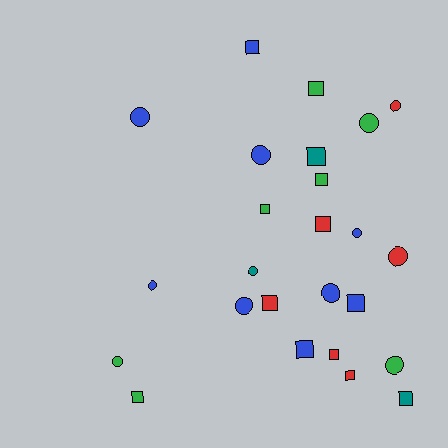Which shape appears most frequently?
Square, with 13 objects.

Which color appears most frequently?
Blue, with 9 objects.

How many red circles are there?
There are 2 red circles.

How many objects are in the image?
There are 25 objects.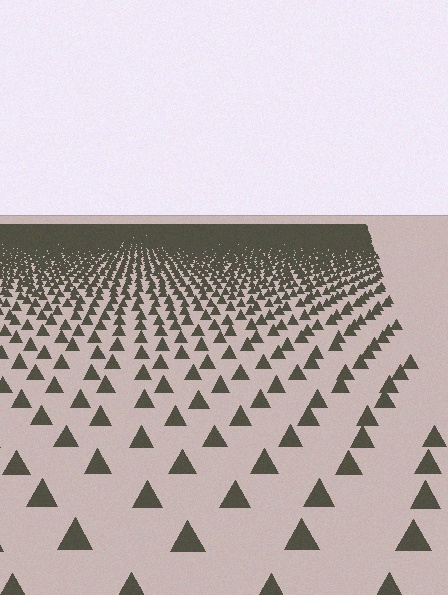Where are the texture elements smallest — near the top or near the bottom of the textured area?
Near the top.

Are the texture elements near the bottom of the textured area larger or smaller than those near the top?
Larger. Near the bottom, elements are closer to the viewer and appear at a bigger on-screen size.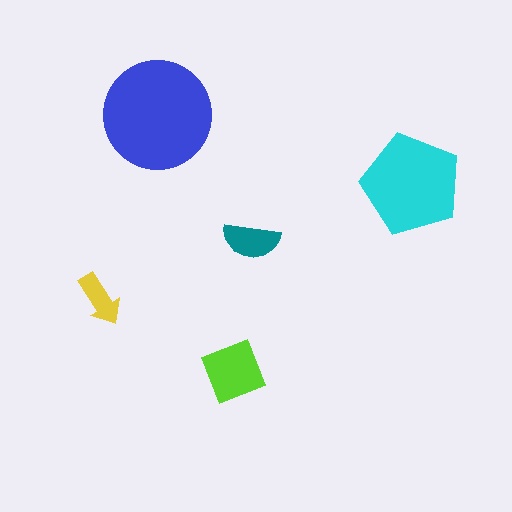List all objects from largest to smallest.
The blue circle, the cyan pentagon, the lime square, the teal semicircle, the yellow arrow.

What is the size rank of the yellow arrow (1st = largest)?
5th.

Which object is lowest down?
The lime square is bottommost.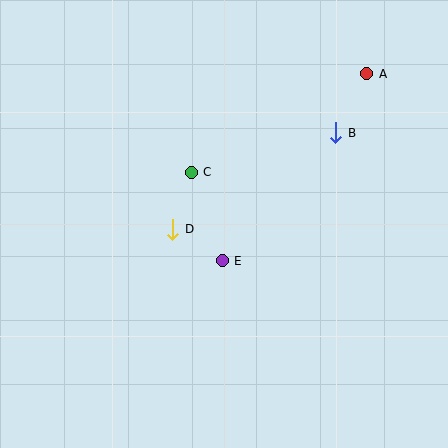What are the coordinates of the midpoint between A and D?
The midpoint between A and D is at (270, 151).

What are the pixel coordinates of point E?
Point E is at (222, 261).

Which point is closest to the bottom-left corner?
Point D is closest to the bottom-left corner.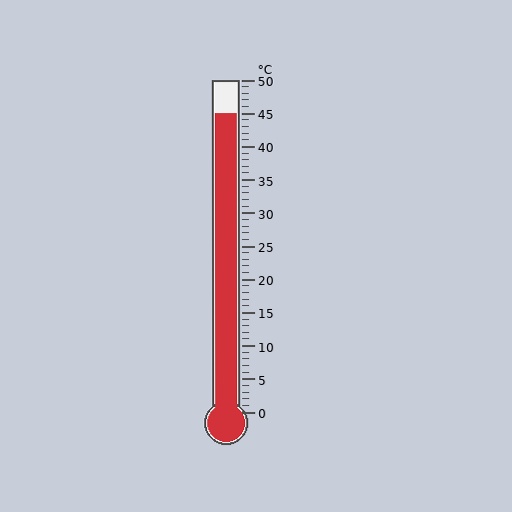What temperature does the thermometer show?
The thermometer shows approximately 45°C.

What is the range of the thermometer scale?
The thermometer scale ranges from 0°C to 50°C.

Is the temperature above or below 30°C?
The temperature is above 30°C.